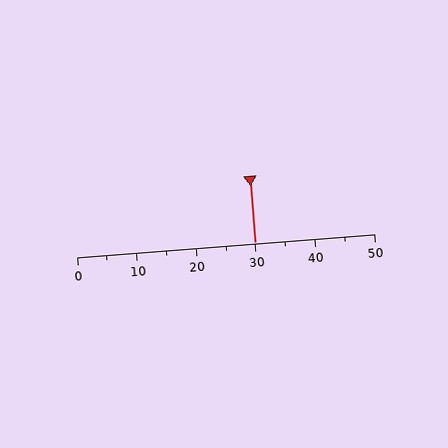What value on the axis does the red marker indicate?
The marker indicates approximately 30.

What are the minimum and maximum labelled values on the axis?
The axis runs from 0 to 50.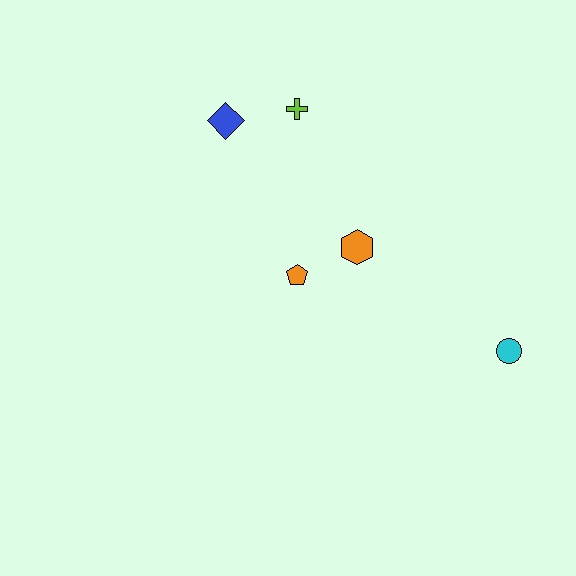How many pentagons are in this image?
There is 1 pentagon.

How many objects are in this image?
There are 5 objects.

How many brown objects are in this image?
There are no brown objects.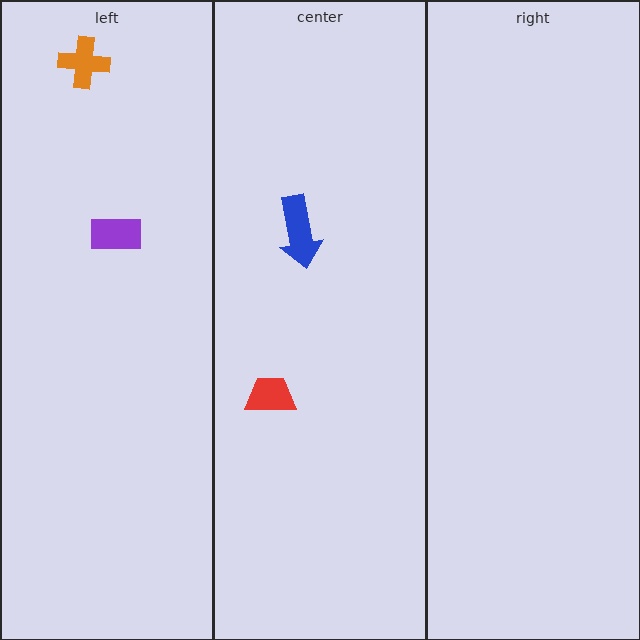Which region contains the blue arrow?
The center region.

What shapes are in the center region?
The red trapezoid, the blue arrow.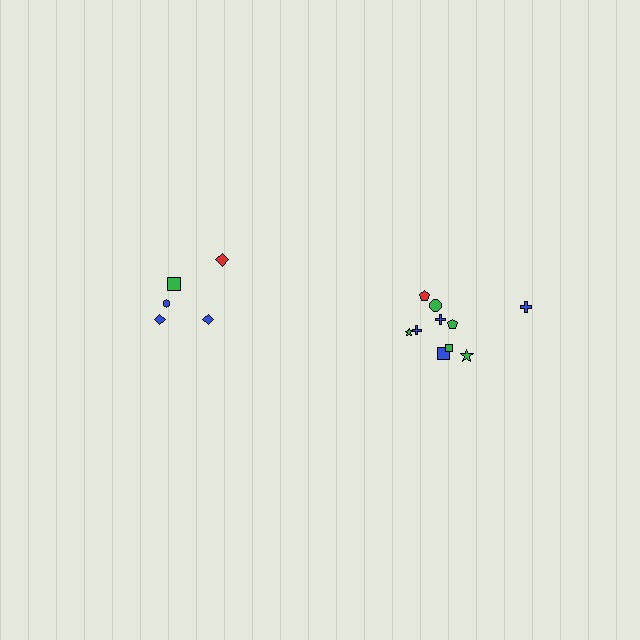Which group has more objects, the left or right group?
The right group.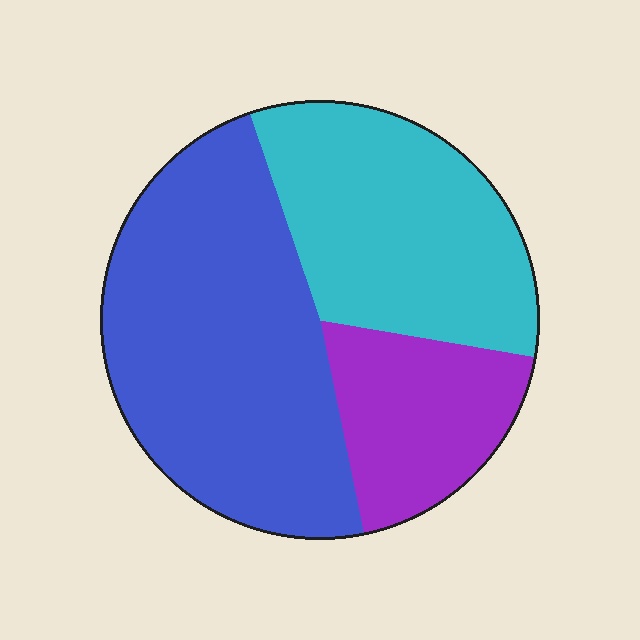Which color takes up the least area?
Purple, at roughly 20%.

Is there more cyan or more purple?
Cyan.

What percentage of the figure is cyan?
Cyan takes up about one third (1/3) of the figure.